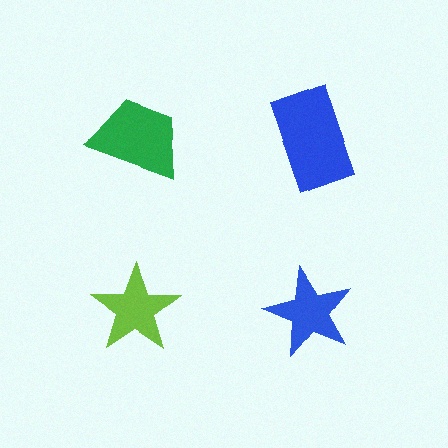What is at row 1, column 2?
A blue rectangle.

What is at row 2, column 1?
A lime star.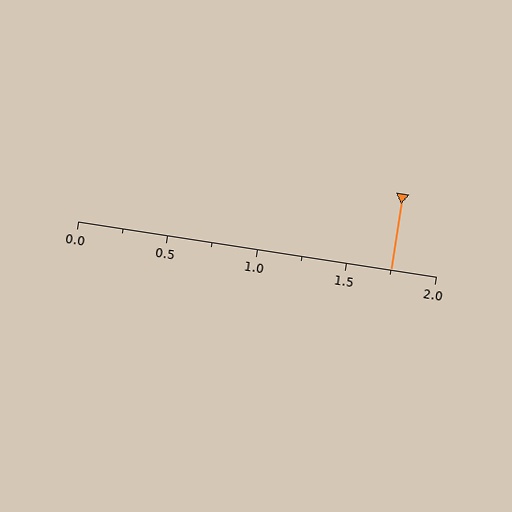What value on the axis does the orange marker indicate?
The marker indicates approximately 1.75.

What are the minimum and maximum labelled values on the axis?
The axis runs from 0.0 to 2.0.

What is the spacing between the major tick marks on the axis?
The major ticks are spaced 0.5 apart.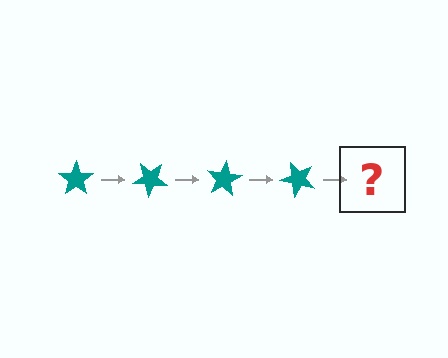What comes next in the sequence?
The next element should be a teal star rotated 160 degrees.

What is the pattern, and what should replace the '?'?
The pattern is that the star rotates 40 degrees each step. The '?' should be a teal star rotated 160 degrees.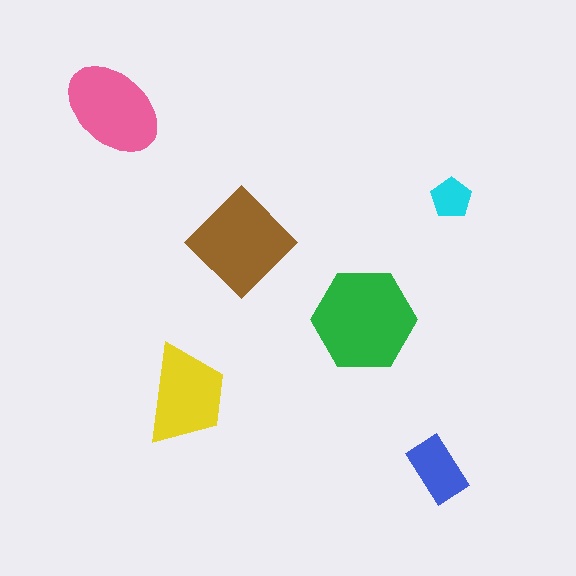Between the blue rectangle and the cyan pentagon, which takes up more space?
The blue rectangle.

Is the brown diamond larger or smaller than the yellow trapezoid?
Larger.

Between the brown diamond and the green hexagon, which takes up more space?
The green hexagon.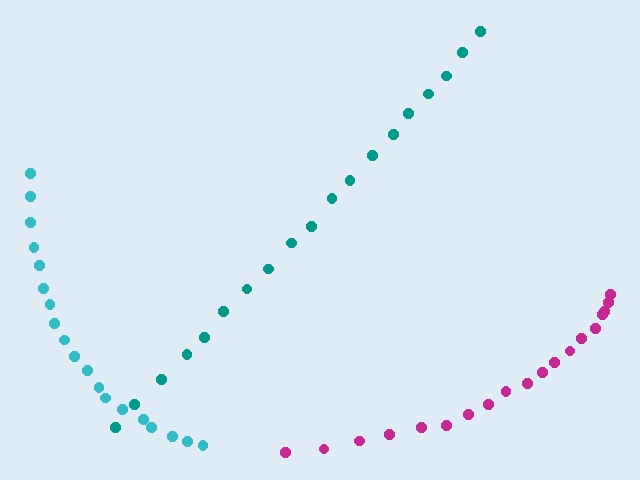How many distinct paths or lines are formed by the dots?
There are 3 distinct paths.